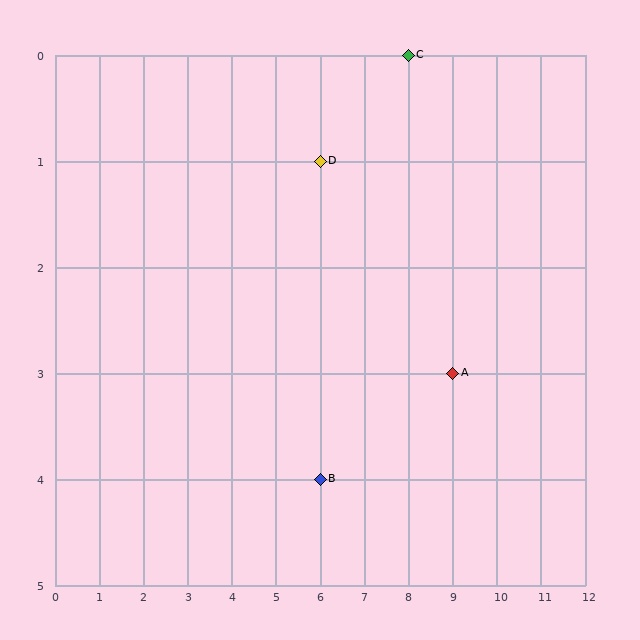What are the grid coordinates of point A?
Point A is at grid coordinates (9, 3).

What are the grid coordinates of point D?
Point D is at grid coordinates (6, 1).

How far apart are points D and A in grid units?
Points D and A are 3 columns and 2 rows apart (about 3.6 grid units diagonally).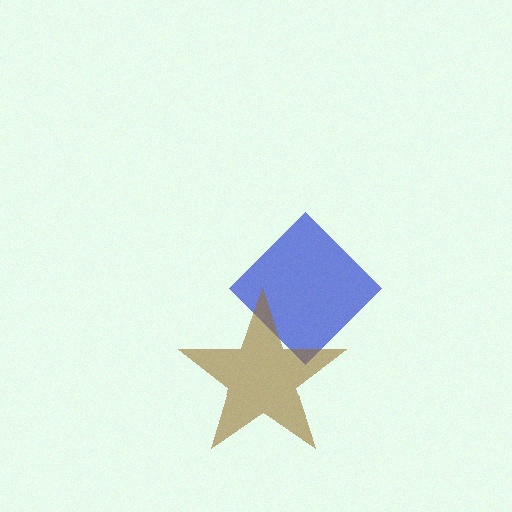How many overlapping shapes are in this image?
There are 2 overlapping shapes in the image.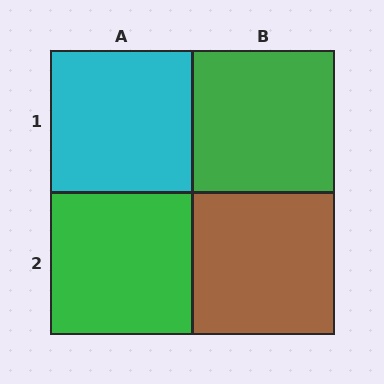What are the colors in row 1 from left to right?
Cyan, green.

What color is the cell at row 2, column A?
Green.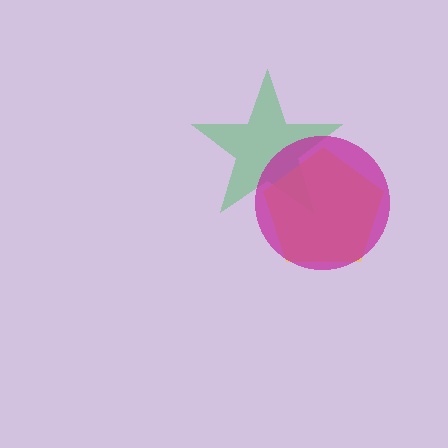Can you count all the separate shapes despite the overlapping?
Yes, there are 3 separate shapes.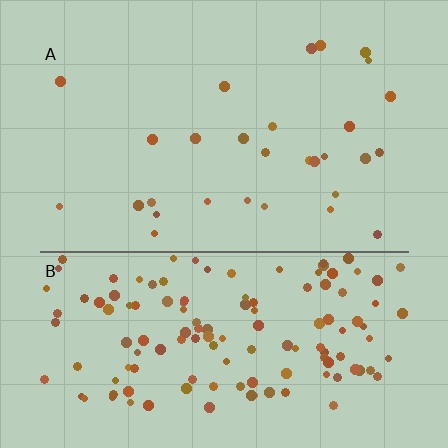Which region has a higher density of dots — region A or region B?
B (the bottom).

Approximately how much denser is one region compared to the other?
Approximately 4.8× — region B over region A.